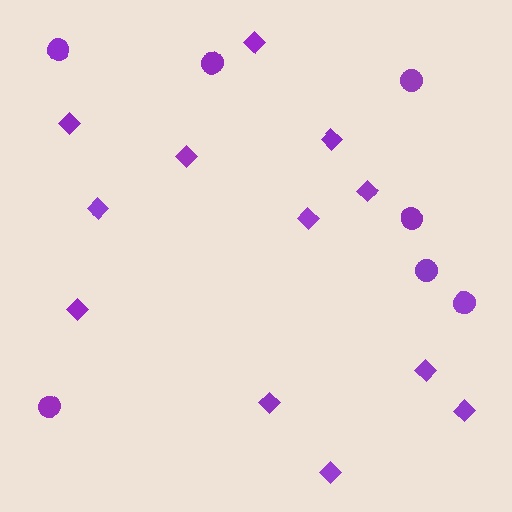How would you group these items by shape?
There are 2 groups: one group of circles (7) and one group of diamonds (12).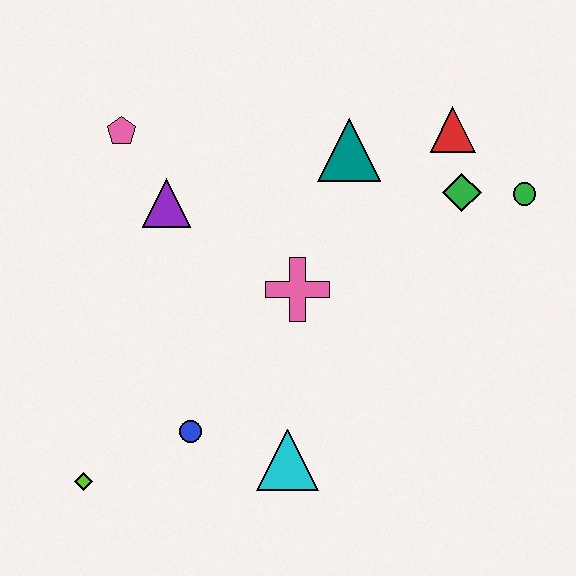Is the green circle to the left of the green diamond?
No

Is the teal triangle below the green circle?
No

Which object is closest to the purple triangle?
The pink pentagon is closest to the purple triangle.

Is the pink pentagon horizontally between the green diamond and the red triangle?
No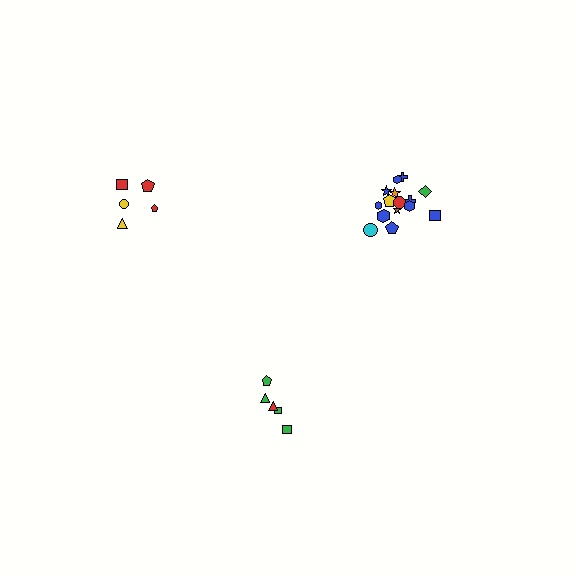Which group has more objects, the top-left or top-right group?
The top-right group.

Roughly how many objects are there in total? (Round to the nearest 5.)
Roughly 25 objects in total.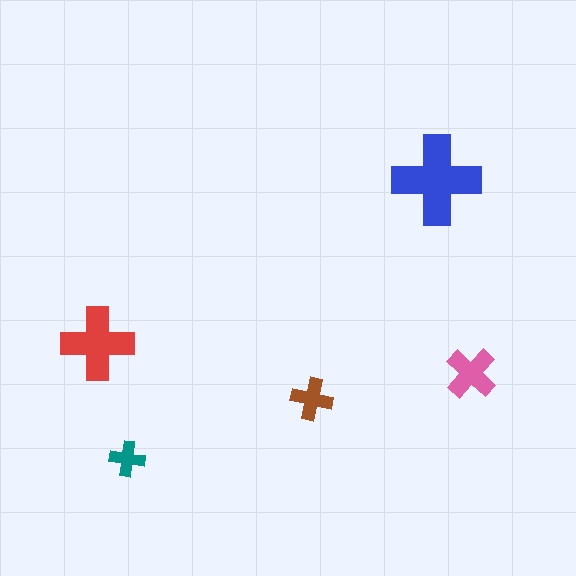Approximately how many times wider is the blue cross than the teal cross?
About 2.5 times wider.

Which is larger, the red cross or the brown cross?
The red one.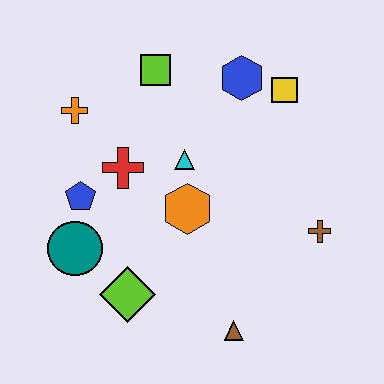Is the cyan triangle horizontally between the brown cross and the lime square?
Yes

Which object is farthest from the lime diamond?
The yellow square is farthest from the lime diamond.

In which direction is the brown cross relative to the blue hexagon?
The brown cross is below the blue hexagon.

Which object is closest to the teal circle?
The blue pentagon is closest to the teal circle.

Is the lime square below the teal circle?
No